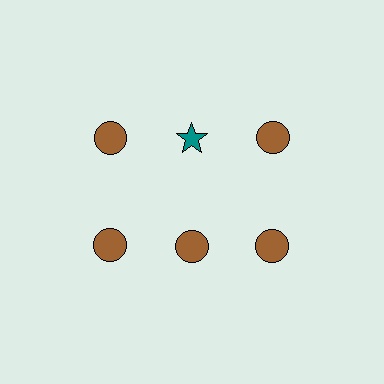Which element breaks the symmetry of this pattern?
The teal star in the top row, second from left column breaks the symmetry. All other shapes are brown circles.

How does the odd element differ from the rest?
It differs in both color (teal instead of brown) and shape (star instead of circle).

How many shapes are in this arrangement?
There are 6 shapes arranged in a grid pattern.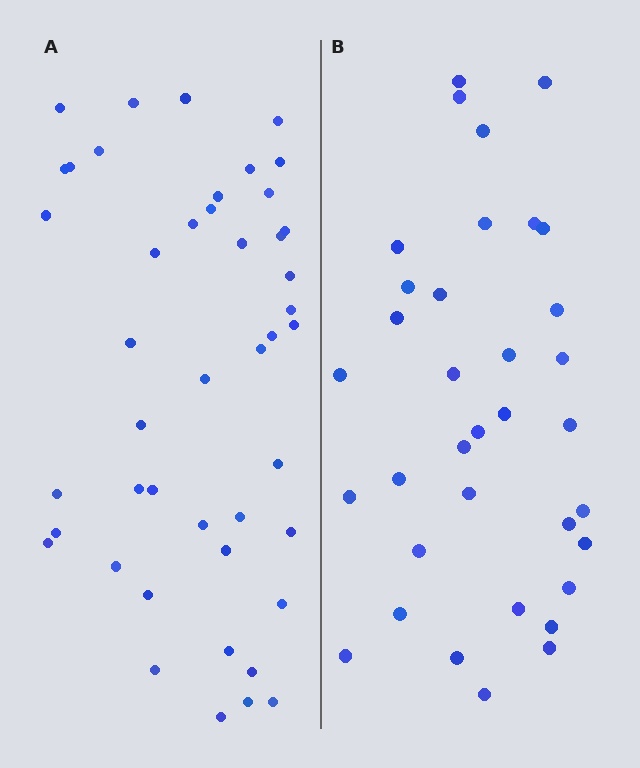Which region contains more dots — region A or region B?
Region A (the left region) has more dots.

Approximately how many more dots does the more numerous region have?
Region A has roughly 10 or so more dots than region B.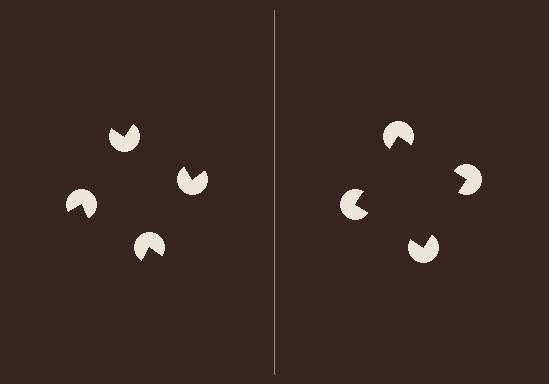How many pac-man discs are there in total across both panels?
8 — 4 on each side.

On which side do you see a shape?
An illusory square appears on the right side. On the left side the wedge cuts are rotated, so no coherent shape forms.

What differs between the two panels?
The pac-man discs are positioned identically on both sides; only the wedge orientations differ. On the right they align to a square; on the left they are misaligned.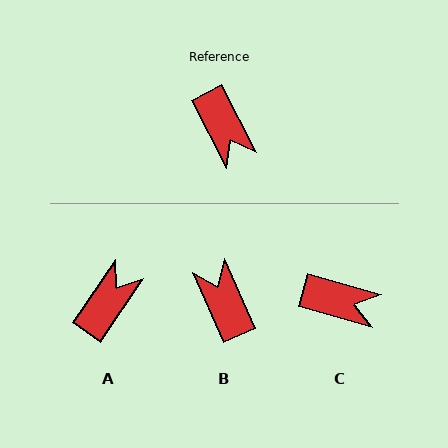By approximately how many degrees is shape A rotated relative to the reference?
Approximately 119 degrees counter-clockwise.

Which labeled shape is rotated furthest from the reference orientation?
B, about 177 degrees away.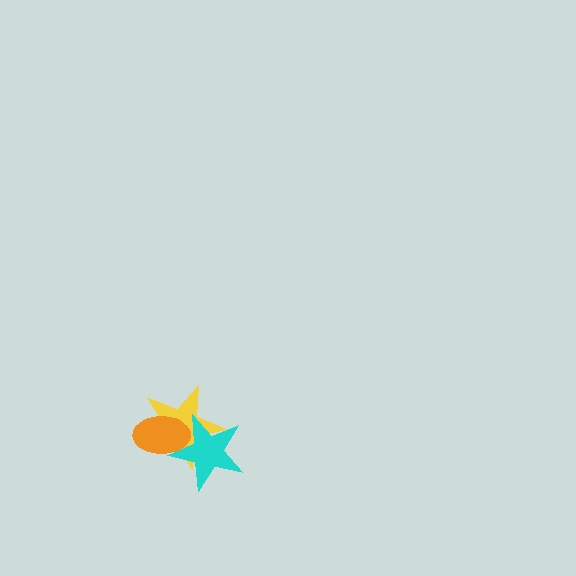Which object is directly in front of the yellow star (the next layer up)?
The cyan star is directly in front of the yellow star.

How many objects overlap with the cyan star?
2 objects overlap with the cyan star.